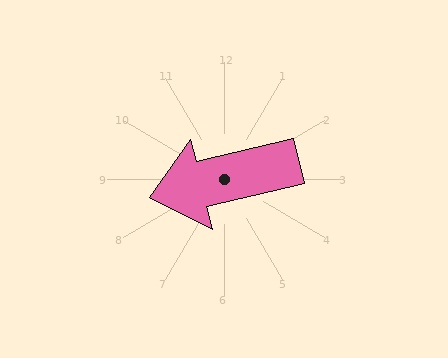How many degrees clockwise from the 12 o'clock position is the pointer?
Approximately 256 degrees.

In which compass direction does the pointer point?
West.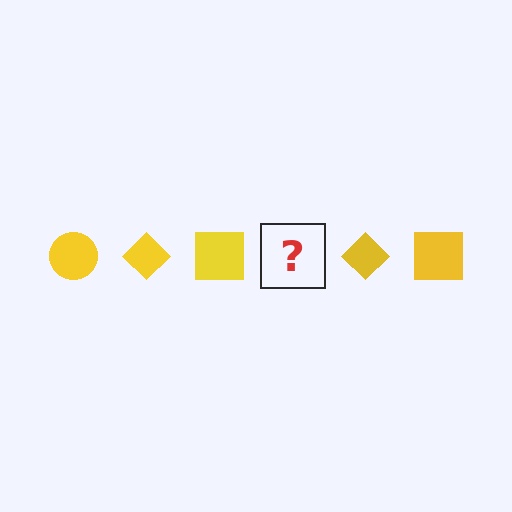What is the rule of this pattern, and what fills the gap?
The rule is that the pattern cycles through circle, diamond, square shapes in yellow. The gap should be filled with a yellow circle.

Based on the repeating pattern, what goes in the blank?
The blank should be a yellow circle.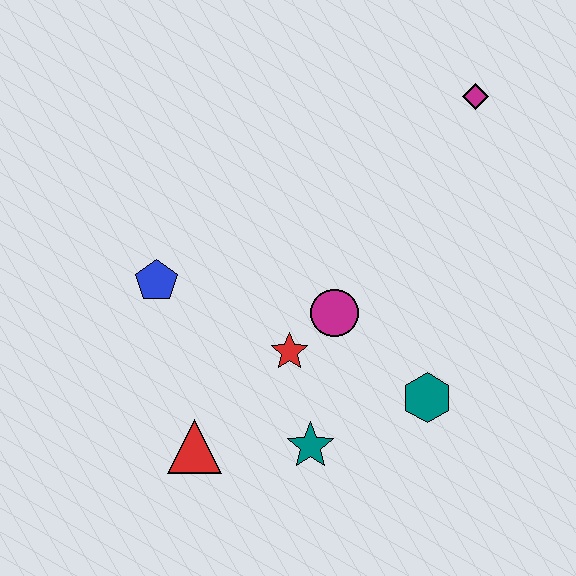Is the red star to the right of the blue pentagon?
Yes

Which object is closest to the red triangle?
The teal star is closest to the red triangle.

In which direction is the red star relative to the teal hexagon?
The red star is to the left of the teal hexagon.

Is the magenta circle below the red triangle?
No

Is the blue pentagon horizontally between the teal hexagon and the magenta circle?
No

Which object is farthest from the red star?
The magenta diamond is farthest from the red star.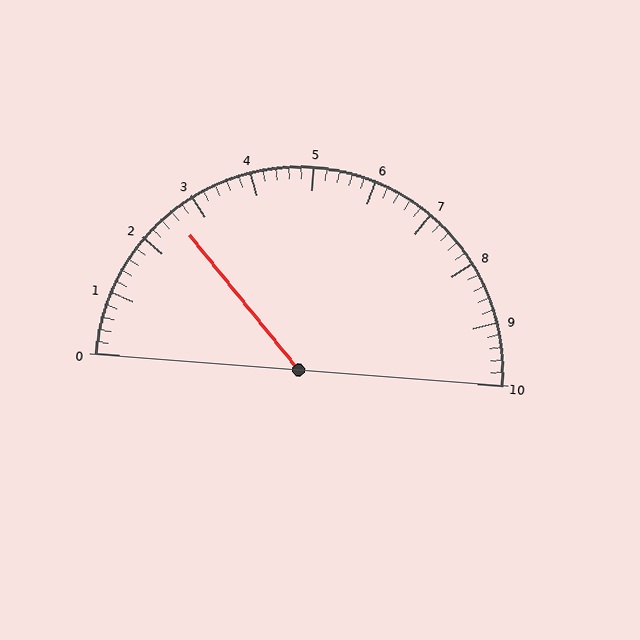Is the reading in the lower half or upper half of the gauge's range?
The reading is in the lower half of the range (0 to 10).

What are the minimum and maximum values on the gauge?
The gauge ranges from 0 to 10.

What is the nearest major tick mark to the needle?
The nearest major tick mark is 3.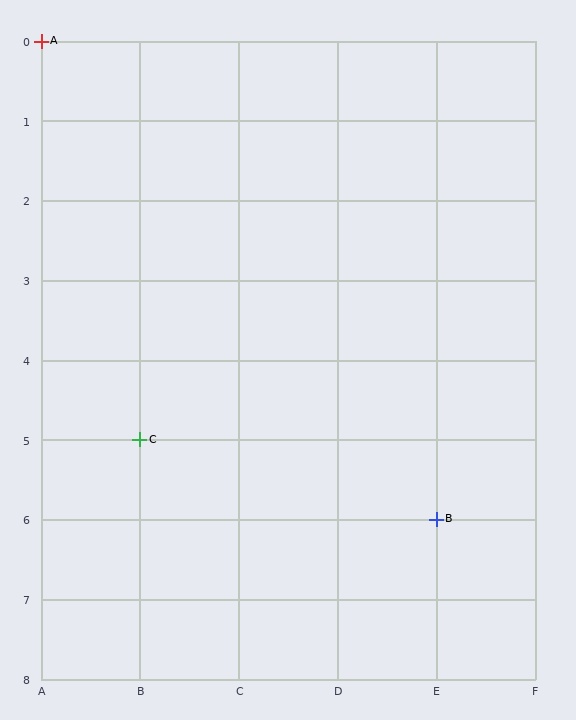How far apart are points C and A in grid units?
Points C and A are 1 column and 5 rows apart (about 5.1 grid units diagonally).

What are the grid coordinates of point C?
Point C is at grid coordinates (B, 5).